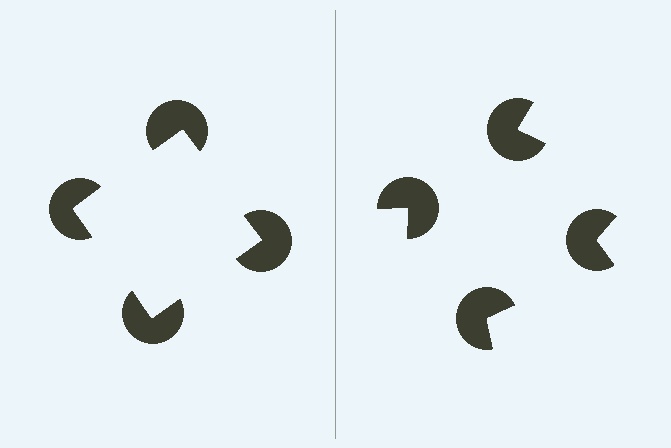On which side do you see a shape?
An illusory square appears on the left side. On the right side the wedge cuts are rotated, so no coherent shape forms.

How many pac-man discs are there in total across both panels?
8 — 4 on each side.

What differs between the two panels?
The pac-man discs are positioned identically on both sides; only the wedge orientations differ. On the left they align to a square; on the right they are misaligned.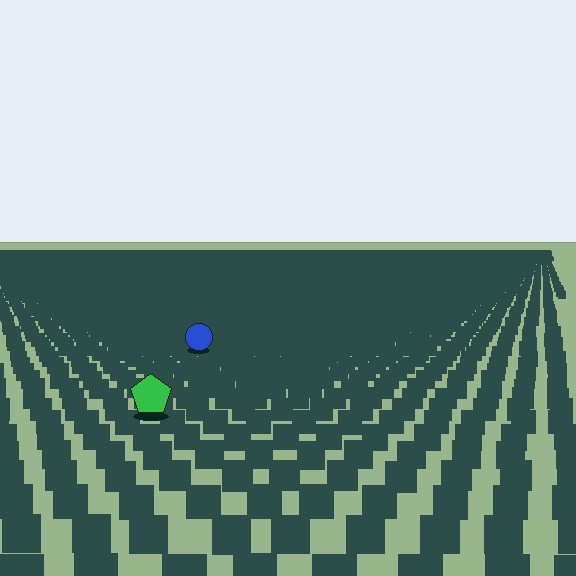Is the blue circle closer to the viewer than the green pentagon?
No. The green pentagon is closer — you can tell from the texture gradient: the ground texture is coarser near it.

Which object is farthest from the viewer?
The blue circle is farthest from the viewer. It appears smaller and the ground texture around it is denser.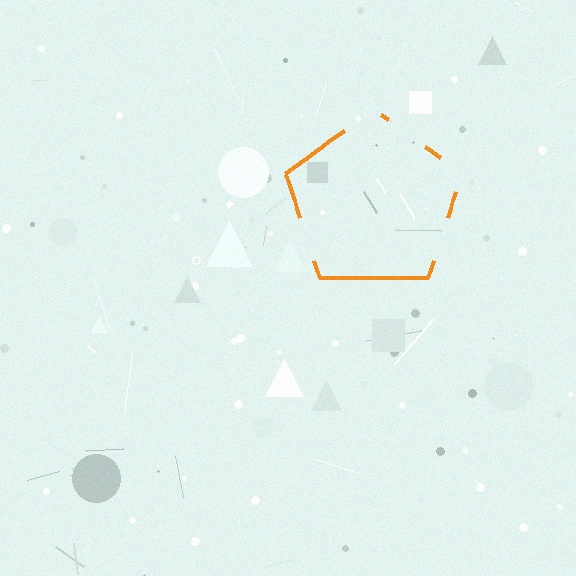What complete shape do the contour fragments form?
The contour fragments form a pentagon.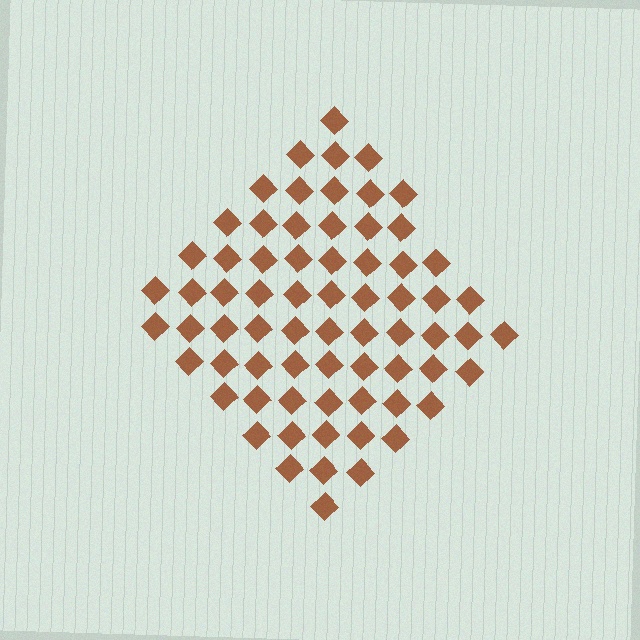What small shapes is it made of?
It is made of small diamonds.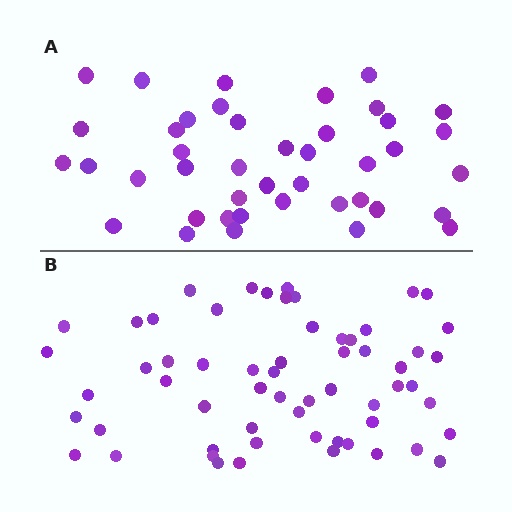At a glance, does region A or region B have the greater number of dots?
Region B (the bottom region) has more dots.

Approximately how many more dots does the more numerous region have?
Region B has approximately 20 more dots than region A.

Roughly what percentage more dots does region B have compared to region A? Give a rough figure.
About 45% more.